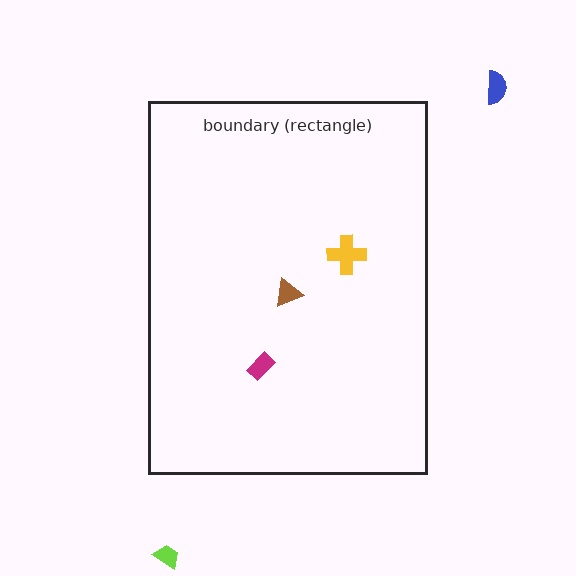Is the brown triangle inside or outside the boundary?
Inside.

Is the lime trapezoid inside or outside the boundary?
Outside.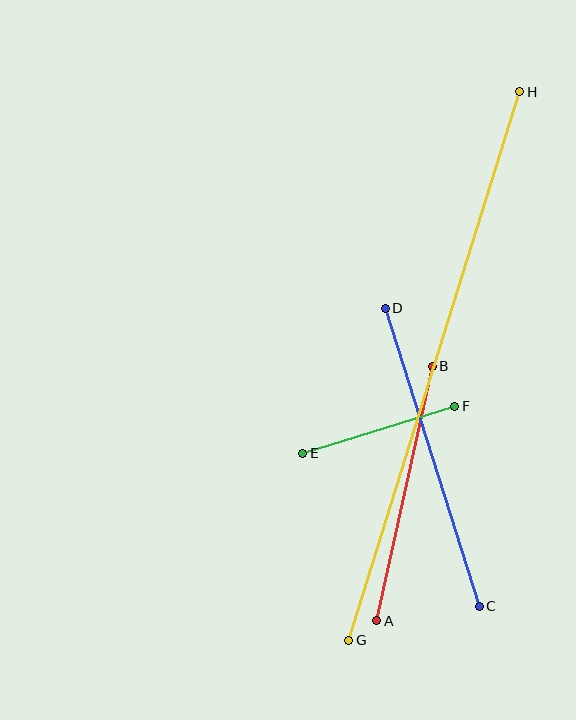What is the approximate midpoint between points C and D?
The midpoint is at approximately (432, 457) pixels.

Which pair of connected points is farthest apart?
Points G and H are farthest apart.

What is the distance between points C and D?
The distance is approximately 312 pixels.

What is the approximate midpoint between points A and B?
The midpoint is at approximately (404, 493) pixels.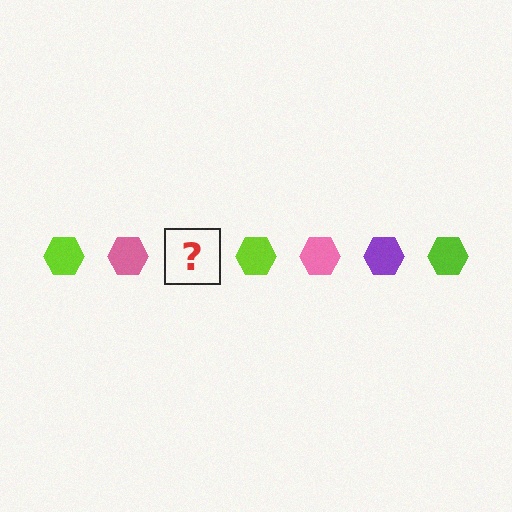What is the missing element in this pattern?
The missing element is a purple hexagon.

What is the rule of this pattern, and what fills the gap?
The rule is that the pattern cycles through lime, pink, purple hexagons. The gap should be filled with a purple hexagon.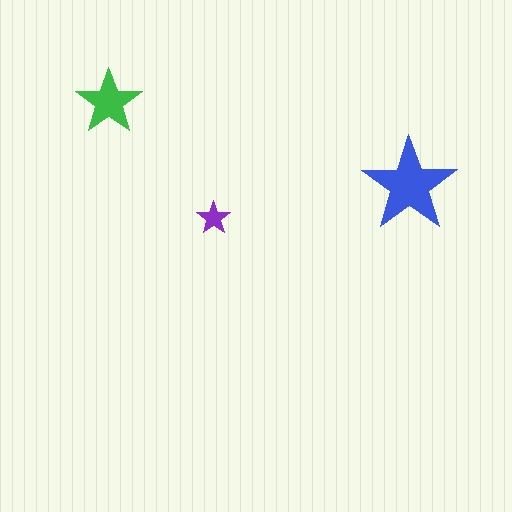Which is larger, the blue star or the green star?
The blue one.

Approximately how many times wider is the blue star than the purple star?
About 3 times wider.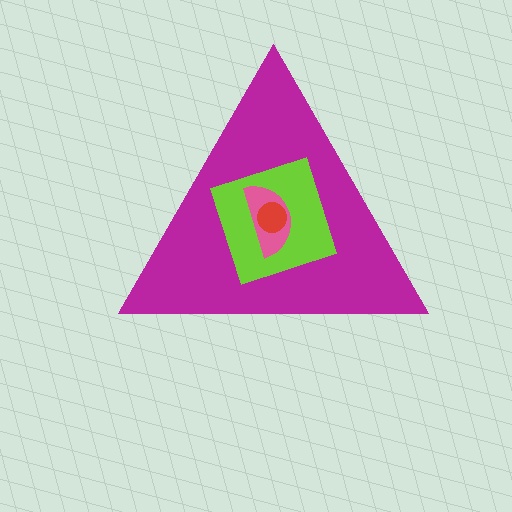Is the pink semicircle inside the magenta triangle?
Yes.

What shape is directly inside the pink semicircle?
The red circle.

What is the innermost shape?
The red circle.